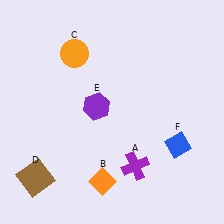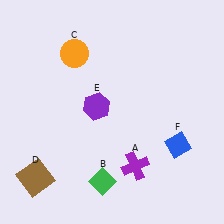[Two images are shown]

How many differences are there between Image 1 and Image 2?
There is 1 difference between the two images.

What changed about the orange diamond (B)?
In Image 1, B is orange. In Image 2, it changed to green.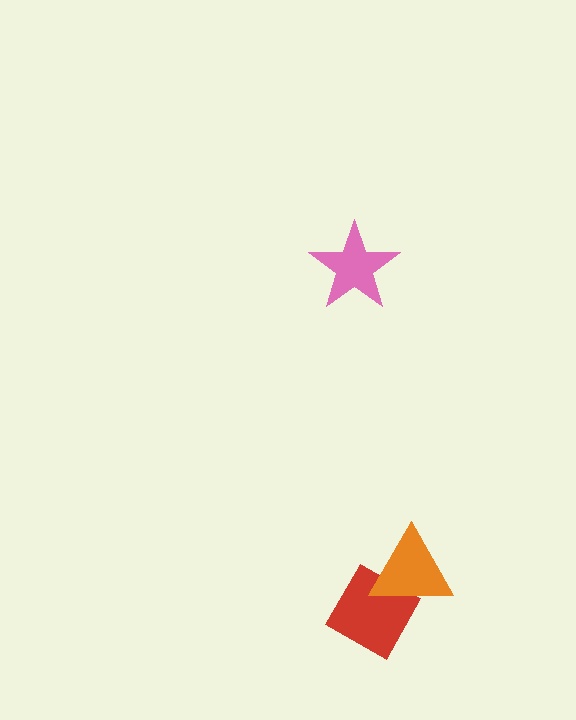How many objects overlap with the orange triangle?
1 object overlaps with the orange triangle.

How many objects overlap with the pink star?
0 objects overlap with the pink star.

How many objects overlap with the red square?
1 object overlaps with the red square.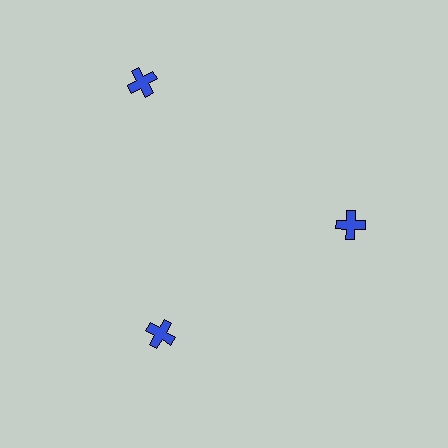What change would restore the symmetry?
The symmetry would be restored by moving it inward, back onto the ring so that all 3 crosses sit at equal angles and equal distance from the center.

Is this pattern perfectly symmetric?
No. The 3 blue crosses are arranged in a ring, but one element near the 11 o'clock position is pushed outward from the center, breaking the 3-fold rotational symmetry.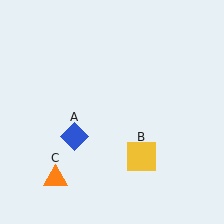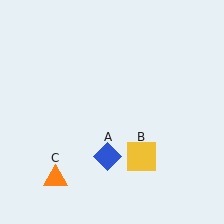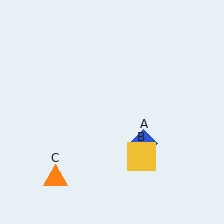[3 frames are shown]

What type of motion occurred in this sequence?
The blue diamond (object A) rotated counterclockwise around the center of the scene.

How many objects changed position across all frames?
1 object changed position: blue diamond (object A).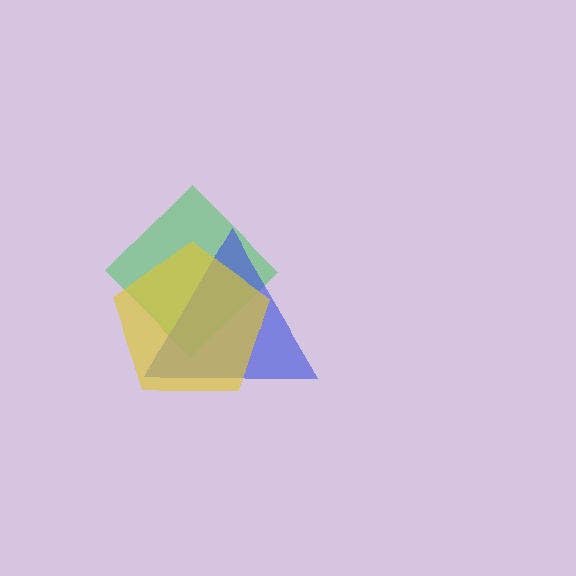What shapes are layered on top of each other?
The layered shapes are: a green diamond, a blue triangle, a yellow pentagon.